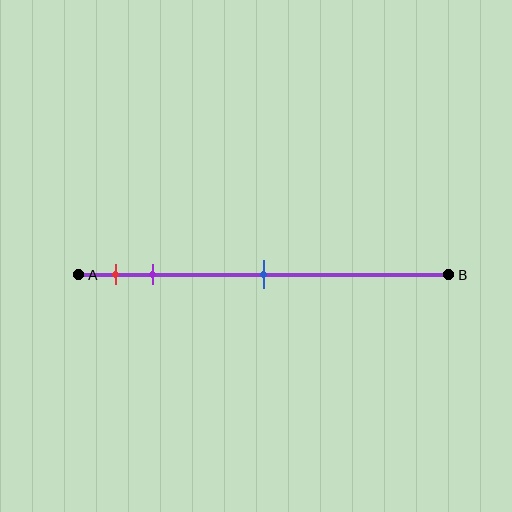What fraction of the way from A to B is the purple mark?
The purple mark is approximately 20% (0.2) of the way from A to B.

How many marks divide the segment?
There are 3 marks dividing the segment.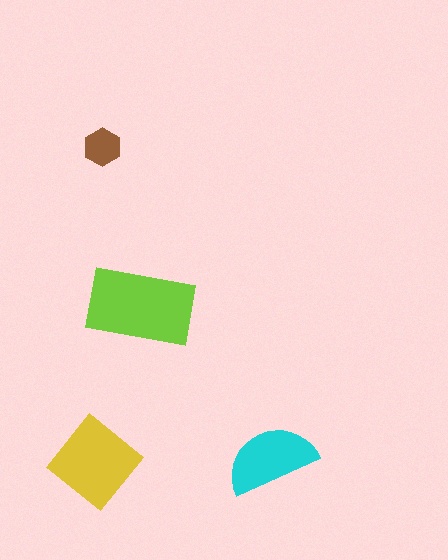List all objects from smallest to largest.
The brown hexagon, the cyan semicircle, the yellow diamond, the lime rectangle.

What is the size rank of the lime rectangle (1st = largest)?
1st.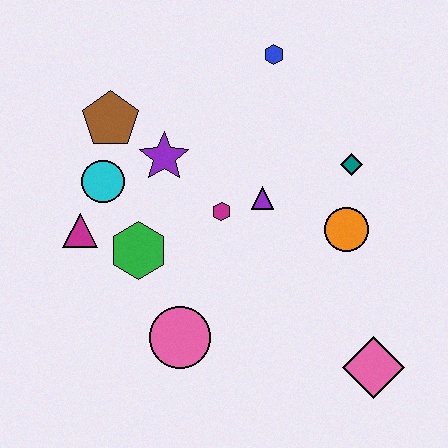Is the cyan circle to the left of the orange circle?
Yes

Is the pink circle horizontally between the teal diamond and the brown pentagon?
Yes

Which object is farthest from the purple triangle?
The pink diamond is farthest from the purple triangle.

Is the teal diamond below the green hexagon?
No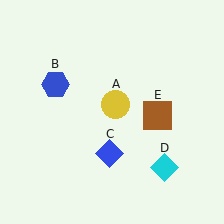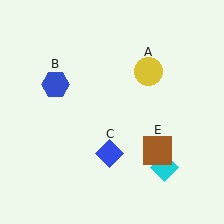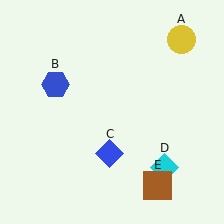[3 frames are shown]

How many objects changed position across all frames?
2 objects changed position: yellow circle (object A), brown square (object E).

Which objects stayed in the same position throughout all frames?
Blue hexagon (object B) and blue diamond (object C) and cyan diamond (object D) remained stationary.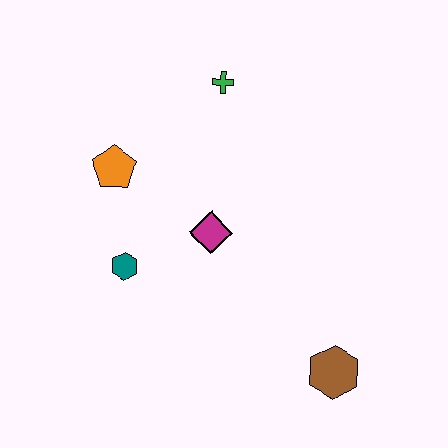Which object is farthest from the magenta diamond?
The brown hexagon is farthest from the magenta diamond.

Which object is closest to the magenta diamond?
The teal hexagon is closest to the magenta diamond.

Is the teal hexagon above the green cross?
No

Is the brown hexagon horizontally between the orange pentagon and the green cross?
No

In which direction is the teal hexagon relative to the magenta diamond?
The teal hexagon is to the left of the magenta diamond.